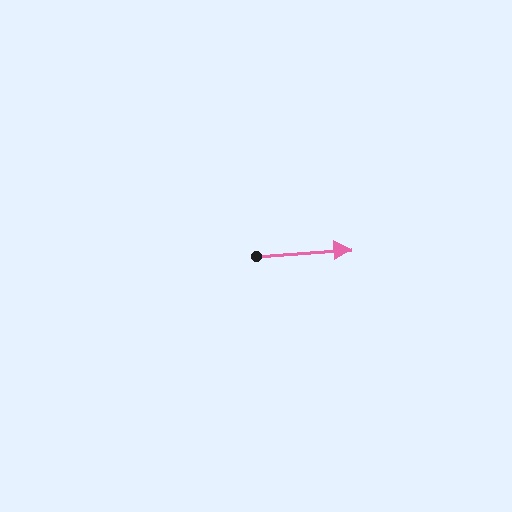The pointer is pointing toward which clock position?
Roughly 3 o'clock.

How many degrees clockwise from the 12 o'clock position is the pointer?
Approximately 86 degrees.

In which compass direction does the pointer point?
East.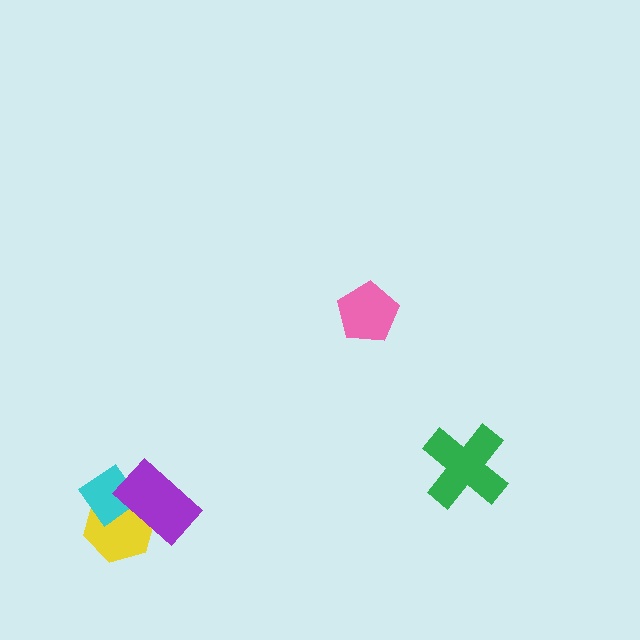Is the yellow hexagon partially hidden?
Yes, it is partially covered by another shape.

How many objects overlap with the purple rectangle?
2 objects overlap with the purple rectangle.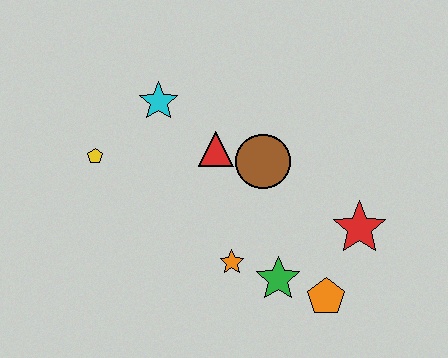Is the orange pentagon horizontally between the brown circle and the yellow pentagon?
No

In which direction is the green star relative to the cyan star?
The green star is below the cyan star.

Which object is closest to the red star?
The orange pentagon is closest to the red star.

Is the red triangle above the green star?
Yes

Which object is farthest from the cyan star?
The orange pentagon is farthest from the cyan star.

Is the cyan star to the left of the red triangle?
Yes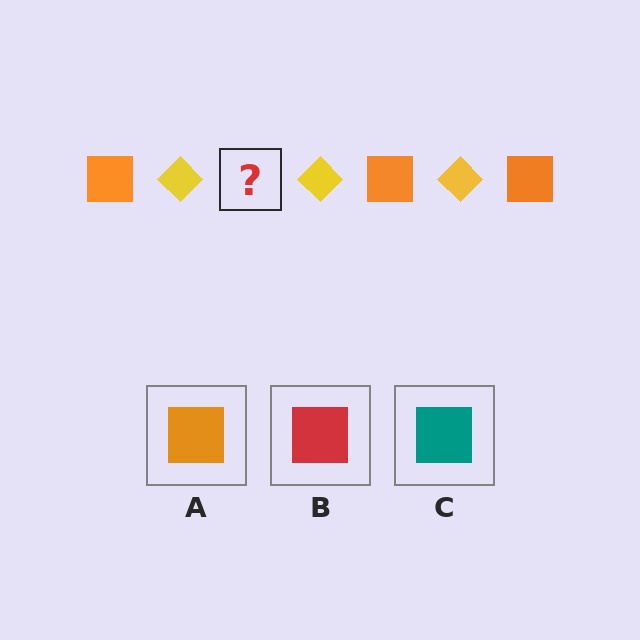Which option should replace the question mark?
Option A.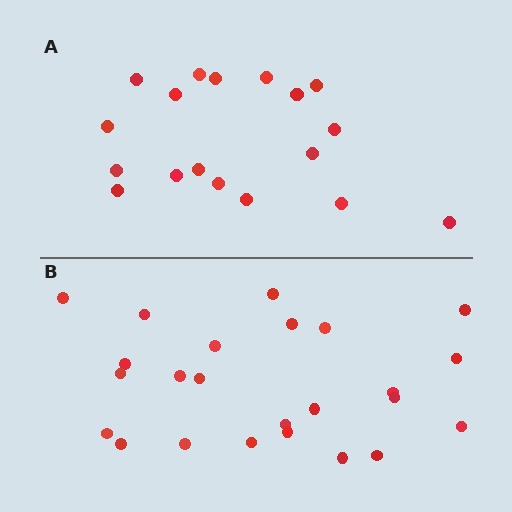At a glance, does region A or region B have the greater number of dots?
Region B (the bottom region) has more dots.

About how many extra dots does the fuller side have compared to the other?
Region B has about 6 more dots than region A.